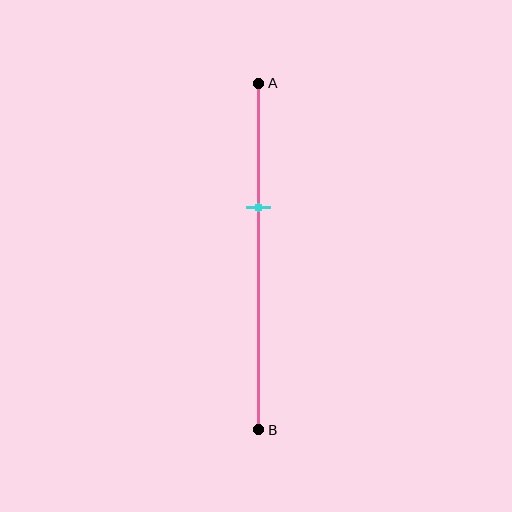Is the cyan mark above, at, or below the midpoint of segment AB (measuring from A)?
The cyan mark is above the midpoint of segment AB.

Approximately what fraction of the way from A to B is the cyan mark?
The cyan mark is approximately 35% of the way from A to B.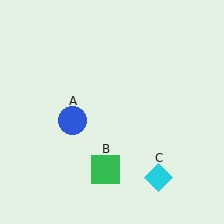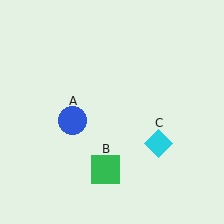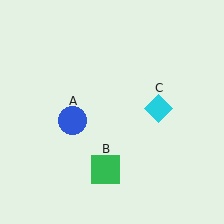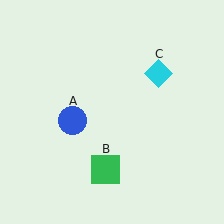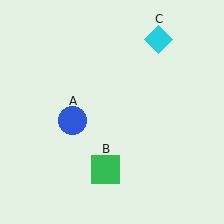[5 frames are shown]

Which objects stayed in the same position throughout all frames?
Blue circle (object A) and green square (object B) remained stationary.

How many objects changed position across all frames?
1 object changed position: cyan diamond (object C).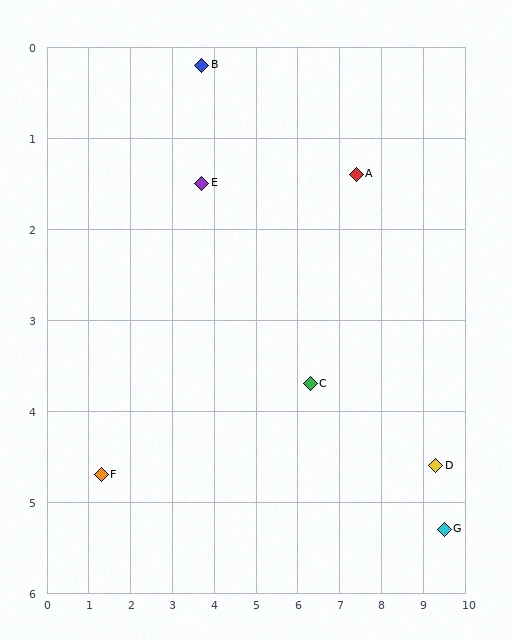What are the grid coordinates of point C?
Point C is at approximately (6.3, 3.7).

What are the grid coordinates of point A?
Point A is at approximately (7.4, 1.4).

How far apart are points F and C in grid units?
Points F and C are about 5.1 grid units apart.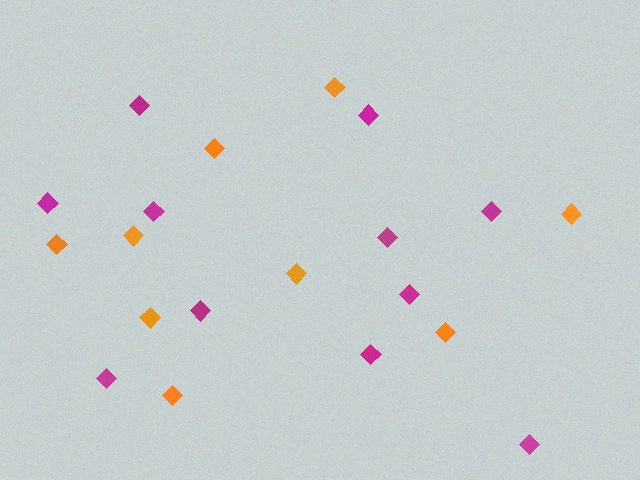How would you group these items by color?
There are 2 groups: one group of magenta diamonds (11) and one group of orange diamonds (9).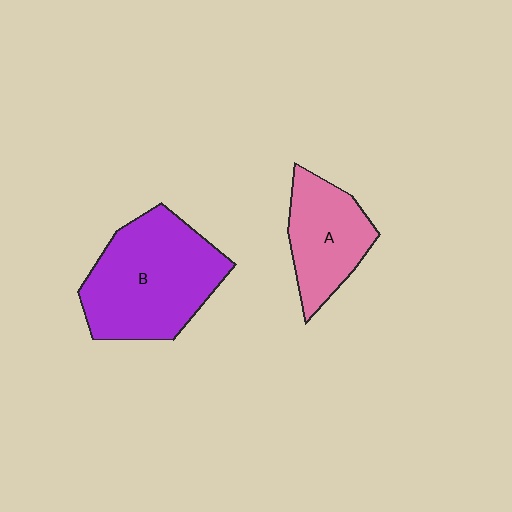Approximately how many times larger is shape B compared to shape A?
Approximately 1.7 times.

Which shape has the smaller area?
Shape A (pink).